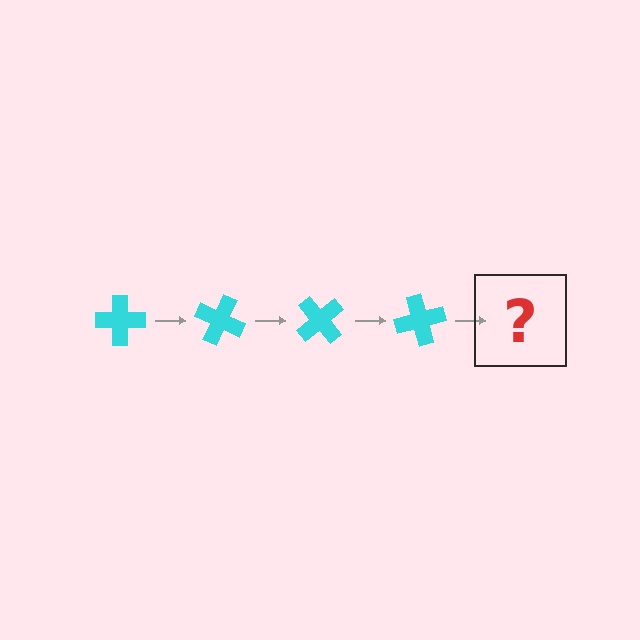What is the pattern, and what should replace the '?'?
The pattern is that the cross rotates 25 degrees each step. The '?' should be a cyan cross rotated 100 degrees.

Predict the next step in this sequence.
The next step is a cyan cross rotated 100 degrees.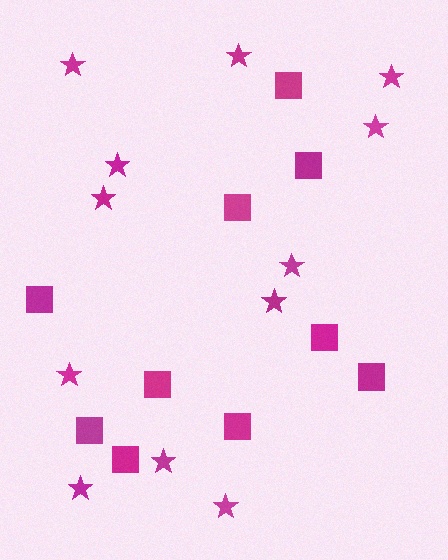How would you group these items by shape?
There are 2 groups: one group of squares (10) and one group of stars (12).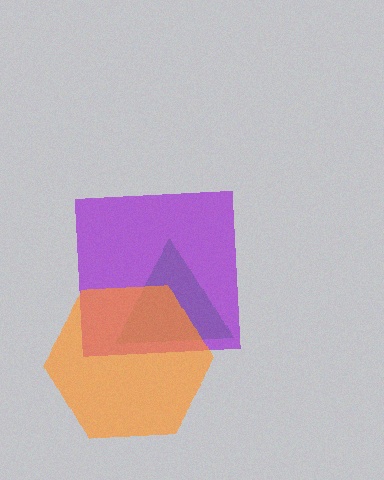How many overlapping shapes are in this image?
There are 3 overlapping shapes in the image.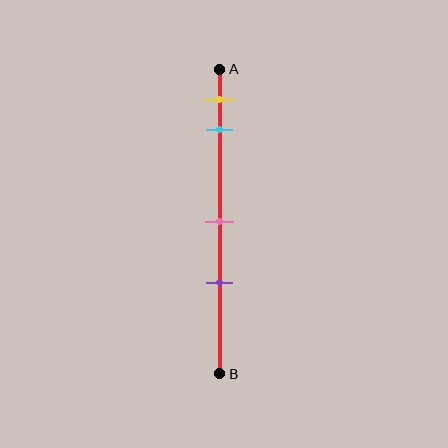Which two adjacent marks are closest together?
The yellow and cyan marks are the closest adjacent pair.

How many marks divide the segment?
There are 4 marks dividing the segment.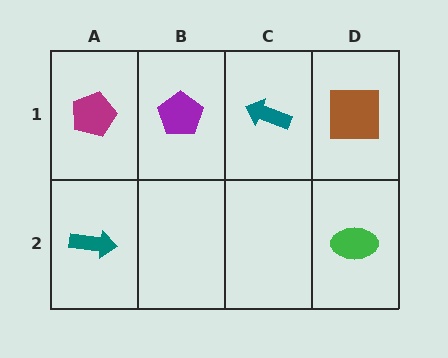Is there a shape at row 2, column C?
No, that cell is empty.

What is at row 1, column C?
A teal arrow.